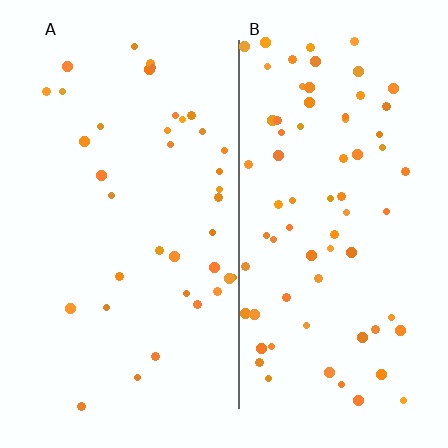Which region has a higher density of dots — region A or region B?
B (the right).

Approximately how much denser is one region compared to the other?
Approximately 1.9× — region B over region A.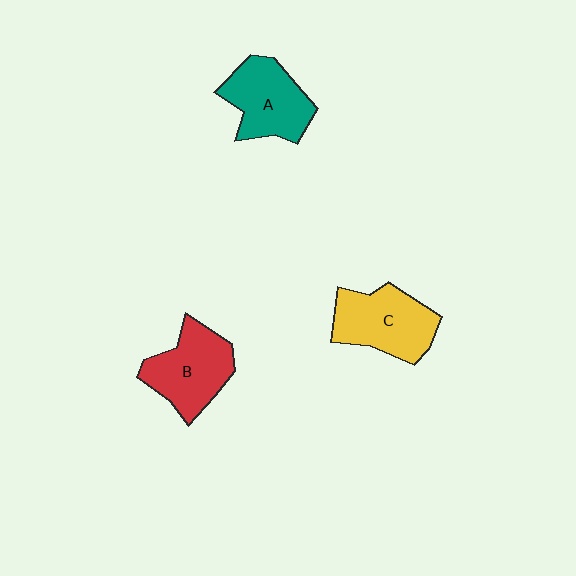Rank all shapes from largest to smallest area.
From largest to smallest: C (yellow), B (red), A (teal).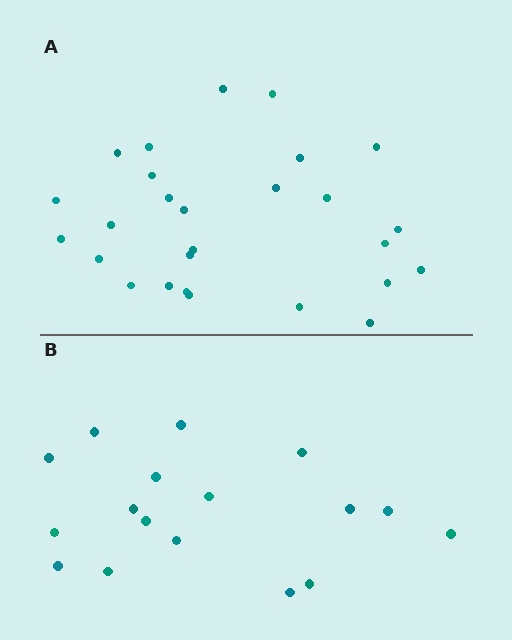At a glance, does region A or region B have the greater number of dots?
Region A (the top region) has more dots.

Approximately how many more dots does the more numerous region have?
Region A has roughly 10 or so more dots than region B.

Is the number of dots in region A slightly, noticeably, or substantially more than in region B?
Region A has substantially more. The ratio is roughly 1.6 to 1.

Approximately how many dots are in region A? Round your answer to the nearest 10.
About 30 dots. (The exact count is 27, which rounds to 30.)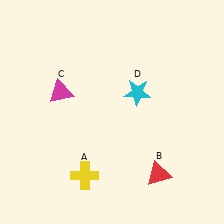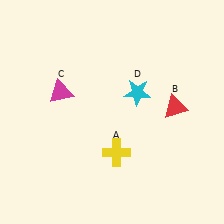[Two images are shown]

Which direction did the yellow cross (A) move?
The yellow cross (A) moved right.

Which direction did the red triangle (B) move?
The red triangle (B) moved up.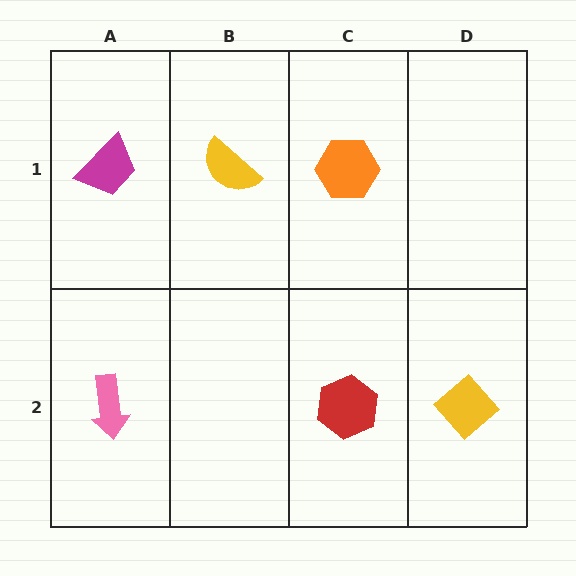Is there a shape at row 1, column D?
No, that cell is empty.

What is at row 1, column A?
A magenta trapezoid.